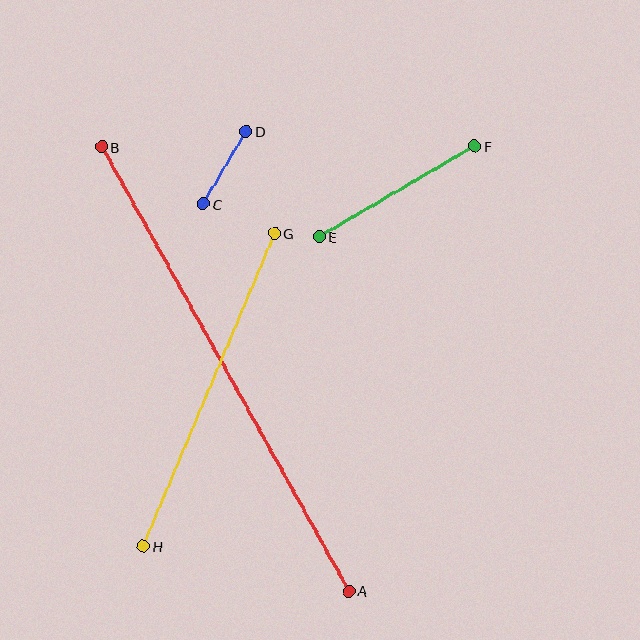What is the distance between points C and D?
The distance is approximately 84 pixels.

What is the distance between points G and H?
The distance is approximately 339 pixels.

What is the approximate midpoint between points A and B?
The midpoint is at approximately (225, 369) pixels.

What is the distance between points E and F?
The distance is approximately 180 pixels.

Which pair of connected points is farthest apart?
Points A and B are farthest apart.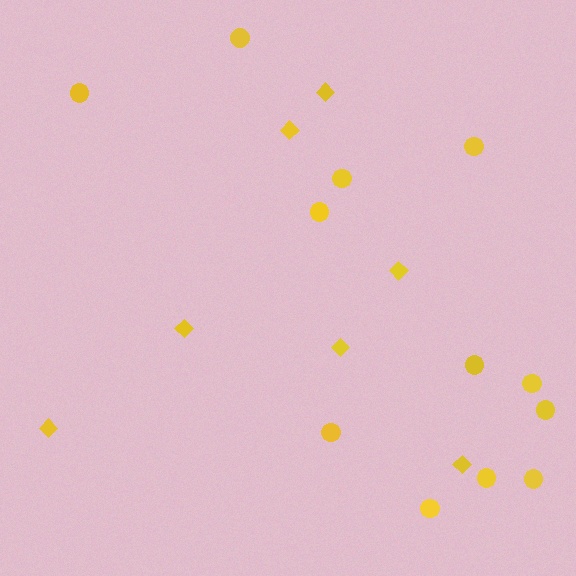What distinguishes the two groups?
There are 2 groups: one group of diamonds (7) and one group of circles (12).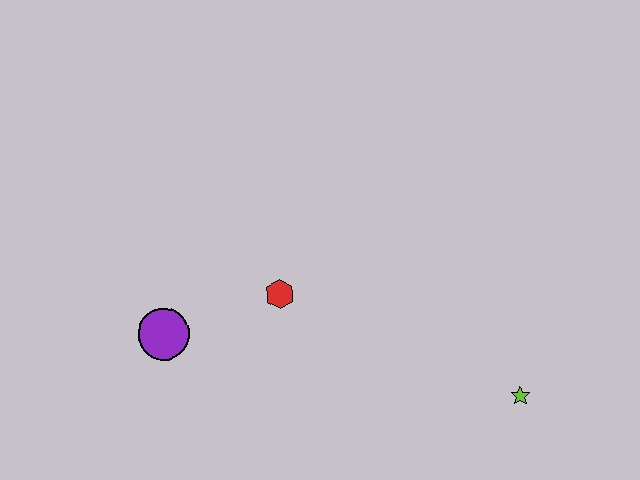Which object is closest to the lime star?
The red hexagon is closest to the lime star.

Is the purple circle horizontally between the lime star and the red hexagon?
No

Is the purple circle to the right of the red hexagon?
No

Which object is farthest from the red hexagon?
The lime star is farthest from the red hexagon.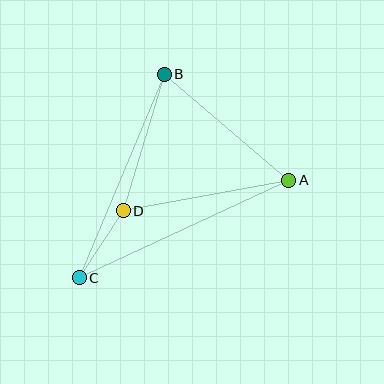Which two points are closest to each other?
Points C and D are closest to each other.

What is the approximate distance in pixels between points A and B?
The distance between A and B is approximately 163 pixels.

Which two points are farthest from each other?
Points A and C are farthest from each other.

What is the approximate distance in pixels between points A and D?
The distance between A and D is approximately 168 pixels.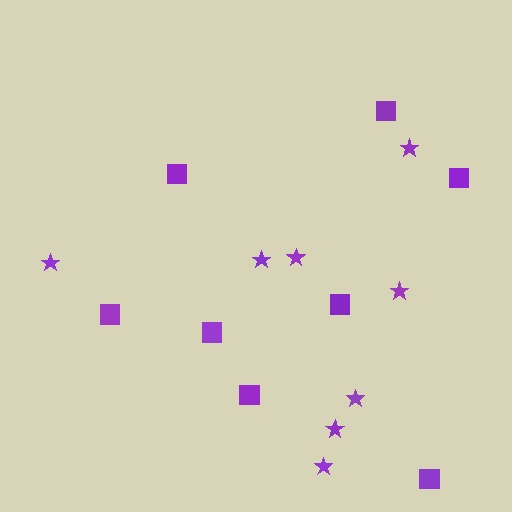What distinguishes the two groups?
There are 2 groups: one group of stars (8) and one group of squares (8).